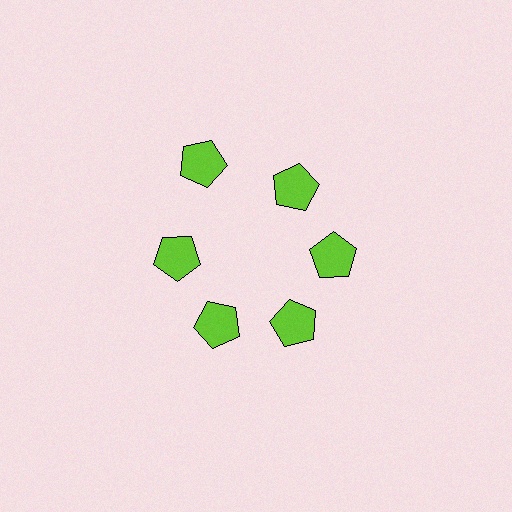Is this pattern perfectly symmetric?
No. The 6 lime pentagons are arranged in a ring, but one element near the 11 o'clock position is pushed outward from the center, breaking the 6-fold rotational symmetry.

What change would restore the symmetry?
The symmetry would be restored by moving it inward, back onto the ring so that all 6 pentagons sit at equal angles and equal distance from the center.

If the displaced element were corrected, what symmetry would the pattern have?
It would have 6-fold rotational symmetry — the pattern would map onto itself every 60 degrees.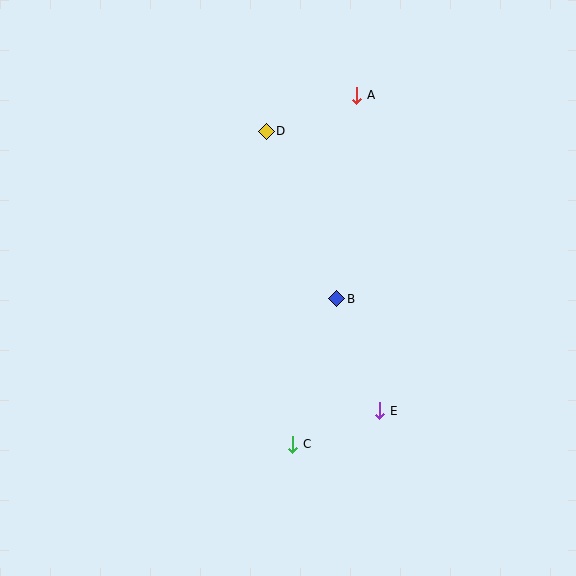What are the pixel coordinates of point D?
Point D is at (266, 131).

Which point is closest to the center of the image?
Point B at (337, 299) is closest to the center.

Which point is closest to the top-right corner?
Point A is closest to the top-right corner.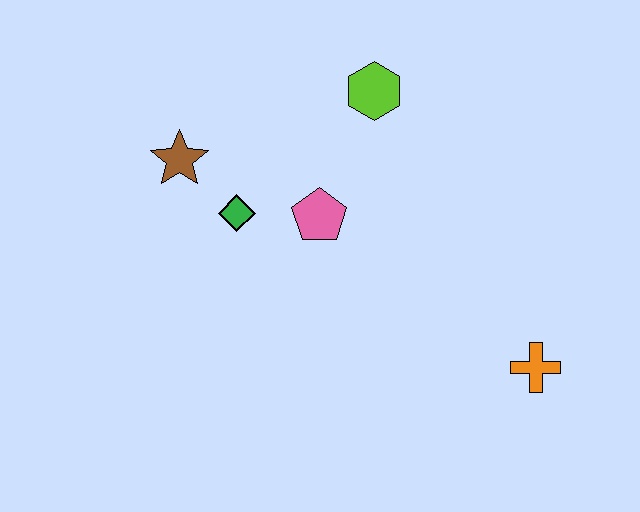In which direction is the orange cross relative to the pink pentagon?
The orange cross is to the right of the pink pentagon.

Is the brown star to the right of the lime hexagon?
No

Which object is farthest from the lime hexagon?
The orange cross is farthest from the lime hexagon.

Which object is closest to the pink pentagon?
The green diamond is closest to the pink pentagon.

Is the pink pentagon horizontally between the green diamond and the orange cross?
Yes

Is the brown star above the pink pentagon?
Yes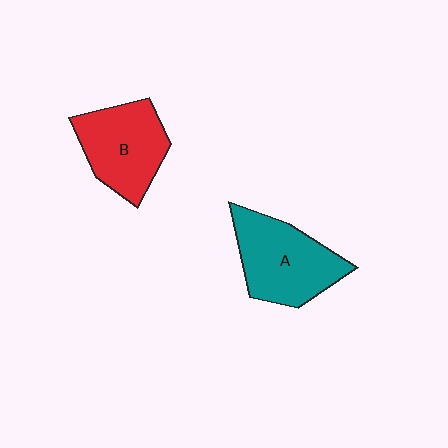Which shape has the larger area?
Shape A (teal).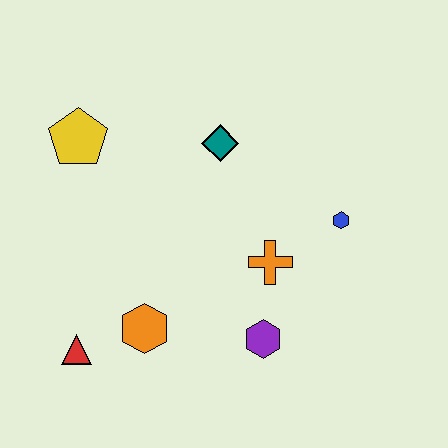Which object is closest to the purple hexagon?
The orange cross is closest to the purple hexagon.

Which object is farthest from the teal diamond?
The red triangle is farthest from the teal diamond.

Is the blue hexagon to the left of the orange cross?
No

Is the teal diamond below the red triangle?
No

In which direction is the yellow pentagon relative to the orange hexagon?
The yellow pentagon is above the orange hexagon.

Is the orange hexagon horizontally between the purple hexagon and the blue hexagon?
No